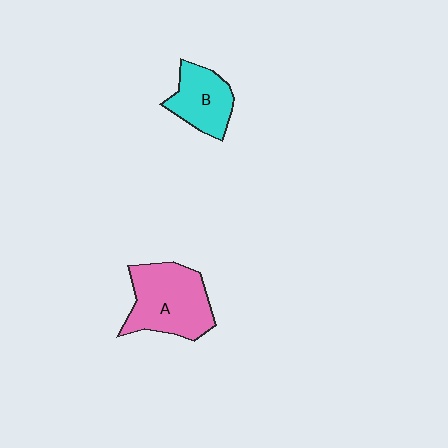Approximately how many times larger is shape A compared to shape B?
Approximately 1.6 times.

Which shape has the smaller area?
Shape B (cyan).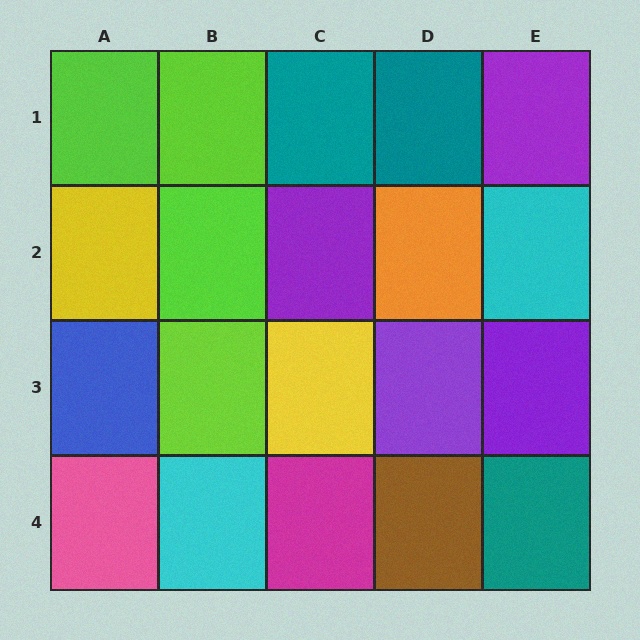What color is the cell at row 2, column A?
Yellow.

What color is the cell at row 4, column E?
Teal.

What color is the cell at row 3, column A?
Blue.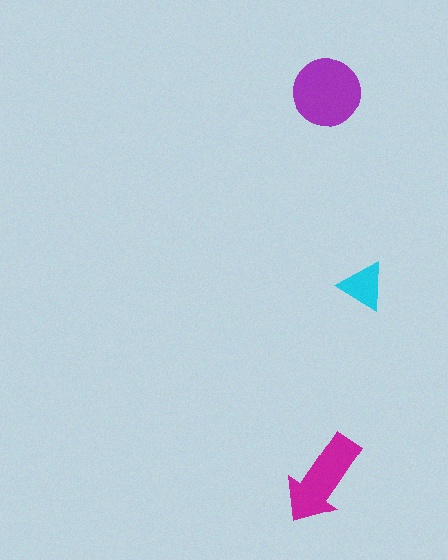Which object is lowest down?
The magenta arrow is bottommost.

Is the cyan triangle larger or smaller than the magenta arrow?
Smaller.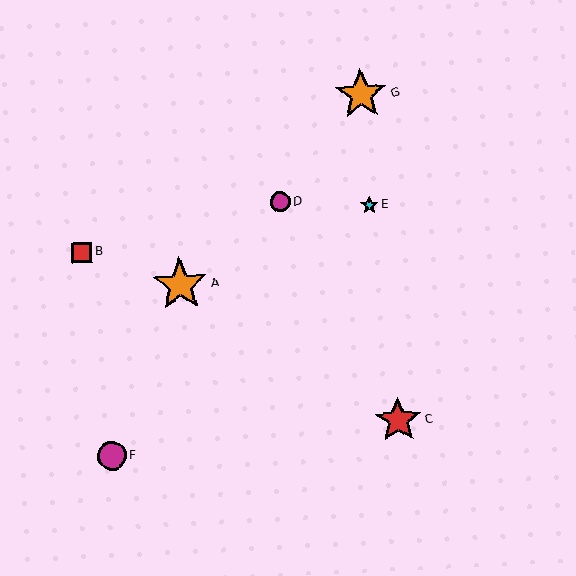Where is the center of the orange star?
The center of the orange star is at (361, 94).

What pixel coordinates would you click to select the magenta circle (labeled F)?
Click at (112, 456) to select the magenta circle F.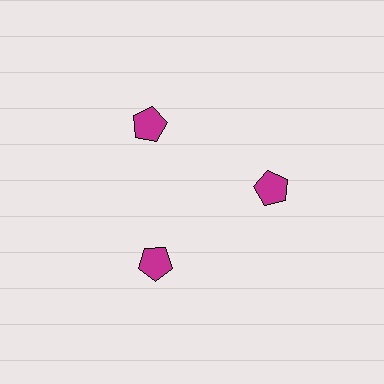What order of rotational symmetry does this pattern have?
This pattern has 3-fold rotational symmetry.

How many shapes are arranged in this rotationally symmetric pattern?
There are 3 shapes, arranged in 3 groups of 1.